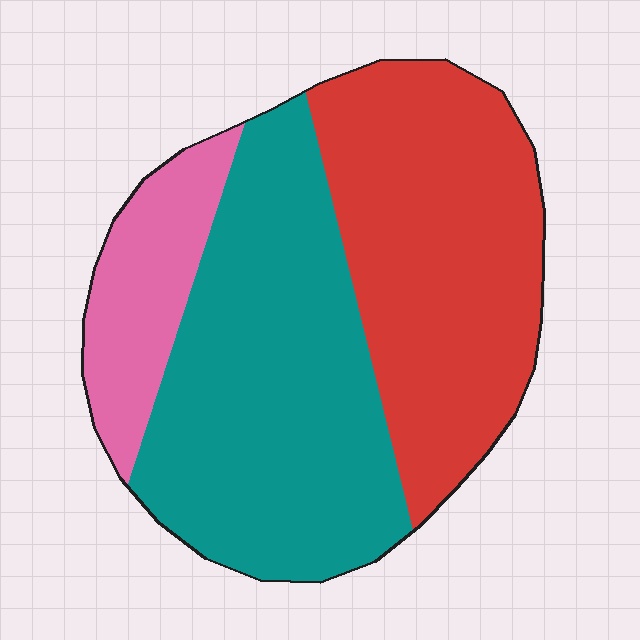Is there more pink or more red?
Red.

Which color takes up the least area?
Pink, at roughly 15%.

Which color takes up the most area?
Teal, at roughly 45%.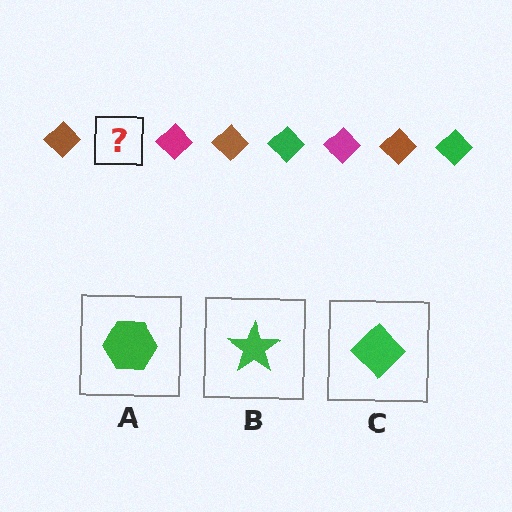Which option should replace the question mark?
Option C.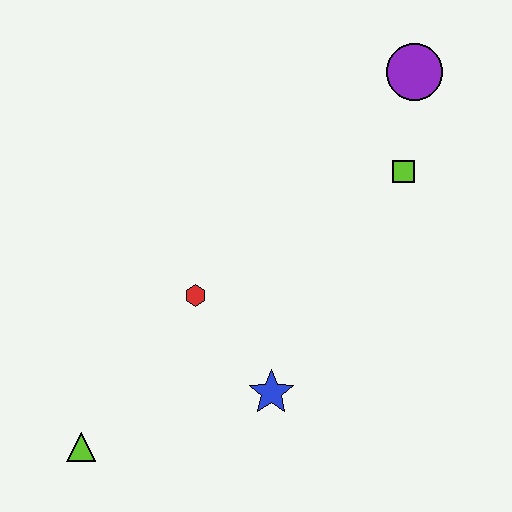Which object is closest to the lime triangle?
The red hexagon is closest to the lime triangle.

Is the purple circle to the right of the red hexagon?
Yes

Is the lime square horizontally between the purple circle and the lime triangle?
Yes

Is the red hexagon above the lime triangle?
Yes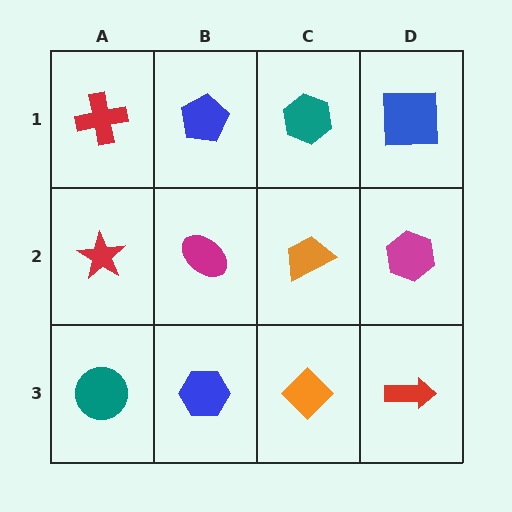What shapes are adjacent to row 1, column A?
A red star (row 2, column A), a blue pentagon (row 1, column B).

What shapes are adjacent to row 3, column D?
A magenta hexagon (row 2, column D), an orange diamond (row 3, column C).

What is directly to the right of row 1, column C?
A blue square.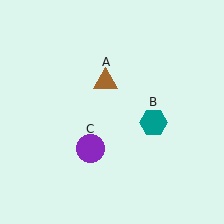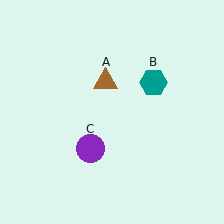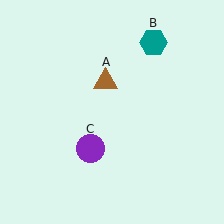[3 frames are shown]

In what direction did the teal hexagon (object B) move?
The teal hexagon (object B) moved up.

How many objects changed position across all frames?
1 object changed position: teal hexagon (object B).